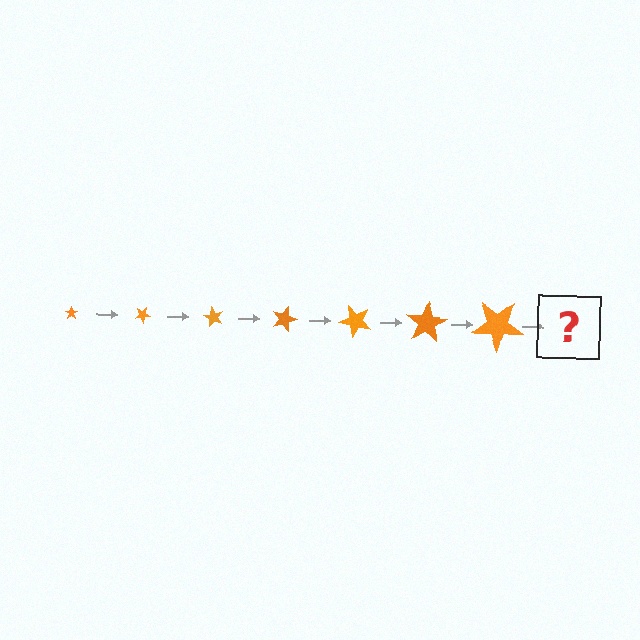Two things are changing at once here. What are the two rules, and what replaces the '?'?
The two rules are that the star grows larger each step and it rotates 30 degrees each step. The '?' should be a star, larger than the previous one and rotated 210 degrees from the start.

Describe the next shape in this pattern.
It should be a star, larger than the previous one and rotated 210 degrees from the start.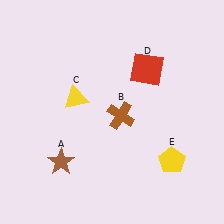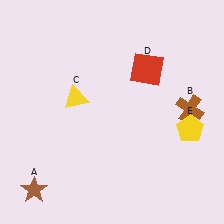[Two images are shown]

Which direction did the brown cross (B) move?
The brown cross (B) moved right.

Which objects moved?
The objects that moved are: the brown star (A), the brown cross (B), the yellow pentagon (E).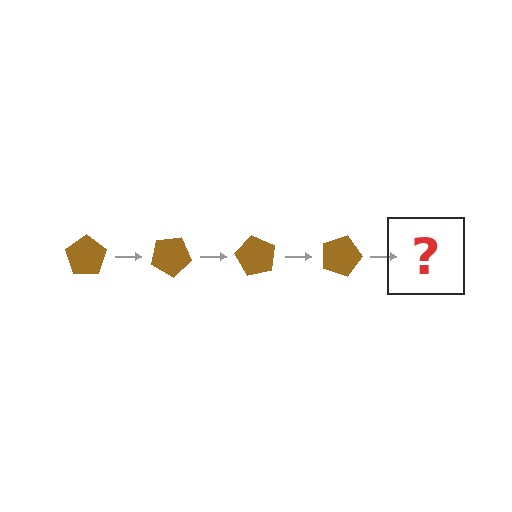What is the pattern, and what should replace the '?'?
The pattern is that the pentagon rotates 30 degrees each step. The '?' should be a brown pentagon rotated 120 degrees.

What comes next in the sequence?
The next element should be a brown pentagon rotated 120 degrees.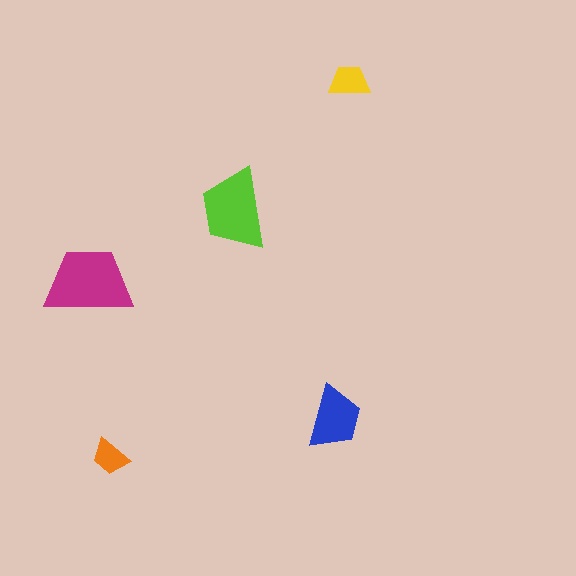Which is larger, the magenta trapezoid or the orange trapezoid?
The magenta one.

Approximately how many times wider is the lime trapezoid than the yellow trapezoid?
About 2 times wider.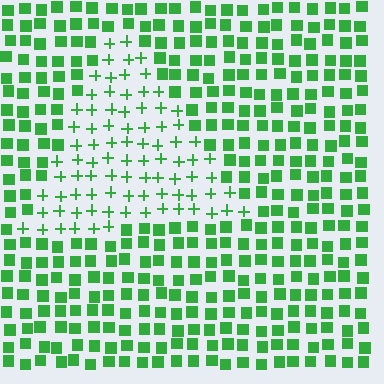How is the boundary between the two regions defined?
The boundary is defined by a change in element shape: plus signs inside vs. squares outside. All elements share the same color and spacing.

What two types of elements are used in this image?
The image uses plus signs inside the triangle region and squares outside it.